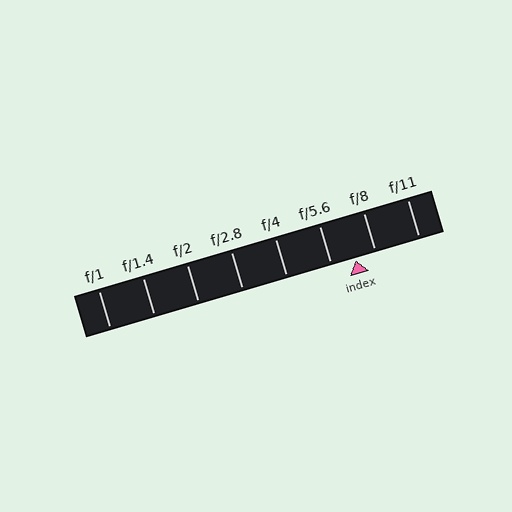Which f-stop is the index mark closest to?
The index mark is closest to f/8.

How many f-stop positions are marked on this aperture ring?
There are 8 f-stop positions marked.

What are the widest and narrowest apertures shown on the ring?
The widest aperture shown is f/1 and the narrowest is f/11.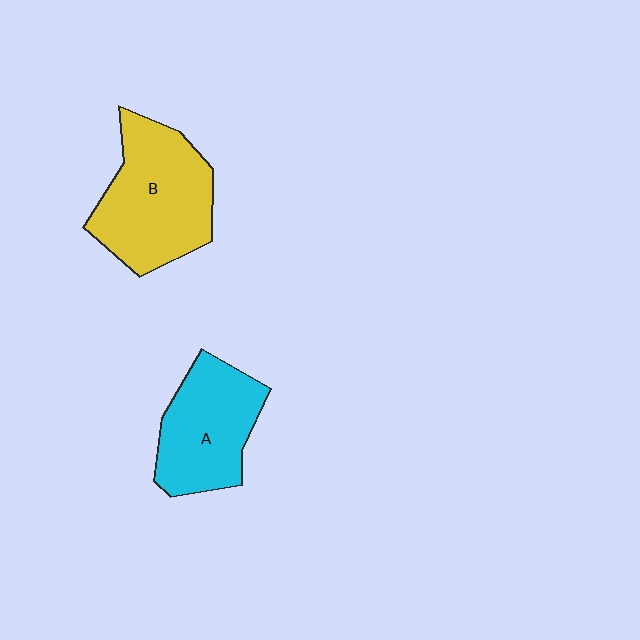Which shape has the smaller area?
Shape A (cyan).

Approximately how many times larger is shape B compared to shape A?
Approximately 1.2 times.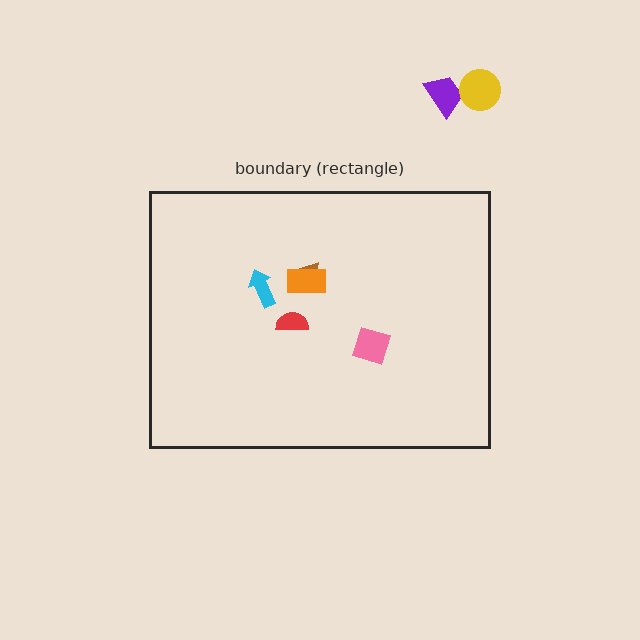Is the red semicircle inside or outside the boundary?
Inside.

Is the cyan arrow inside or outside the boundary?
Inside.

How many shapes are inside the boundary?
5 inside, 2 outside.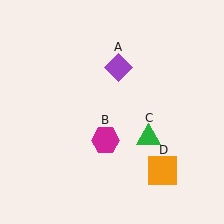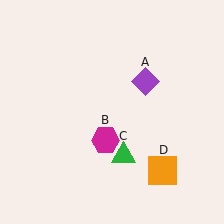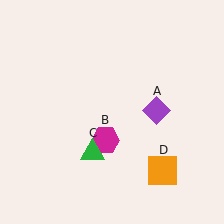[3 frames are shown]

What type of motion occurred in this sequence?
The purple diamond (object A), green triangle (object C) rotated clockwise around the center of the scene.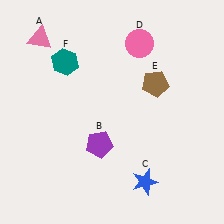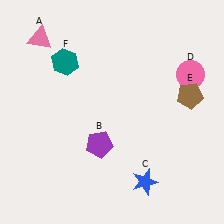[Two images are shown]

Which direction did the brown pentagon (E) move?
The brown pentagon (E) moved right.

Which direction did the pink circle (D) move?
The pink circle (D) moved right.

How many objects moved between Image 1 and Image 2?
2 objects moved between the two images.